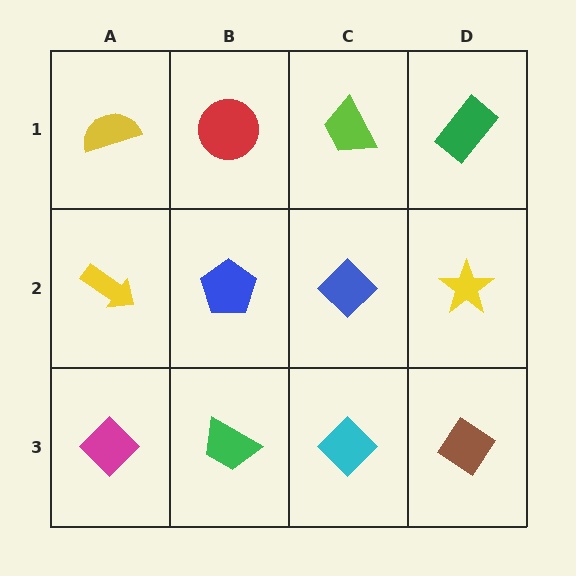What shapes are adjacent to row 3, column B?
A blue pentagon (row 2, column B), a magenta diamond (row 3, column A), a cyan diamond (row 3, column C).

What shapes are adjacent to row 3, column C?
A blue diamond (row 2, column C), a green trapezoid (row 3, column B), a brown diamond (row 3, column D).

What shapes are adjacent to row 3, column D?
A yellow star (row 2, column D), a cyan diamond (row 3, column C).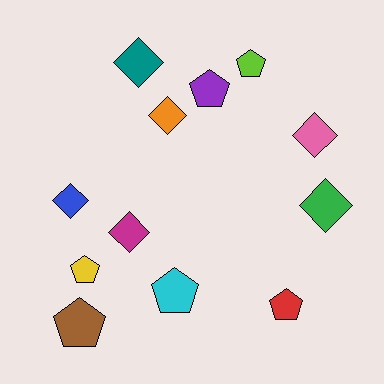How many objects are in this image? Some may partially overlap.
There are 12 objects.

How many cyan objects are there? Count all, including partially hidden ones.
There is 1 cyan object.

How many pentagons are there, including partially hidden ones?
There are 6 pentagons.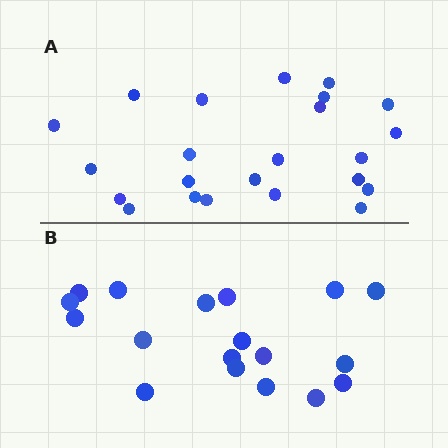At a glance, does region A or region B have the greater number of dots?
Region A (the top region) has more dots.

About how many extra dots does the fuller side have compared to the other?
Region A has about 5 more dots than region B.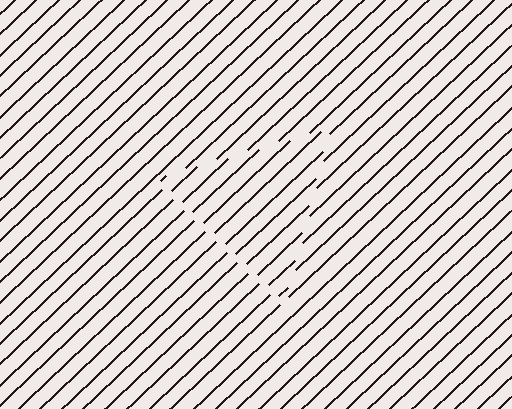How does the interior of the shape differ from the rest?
The interior of the shape contains the same grating, shifted by half a period — the contour is defined by the phase discontinuity where line-ends from the inner and outer gratings abut.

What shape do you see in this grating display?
An illusory triangle. The interior of the shape contains the same grating, shifted by half a period — the contour is defined by the phase discontinuity where line-ends from the inner and outer gratings abut.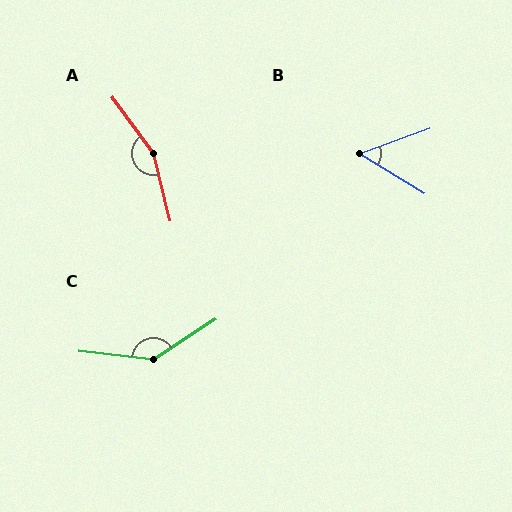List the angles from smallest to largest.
B (51°), C (140°), A (157°).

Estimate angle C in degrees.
Approximately 140 degrees.